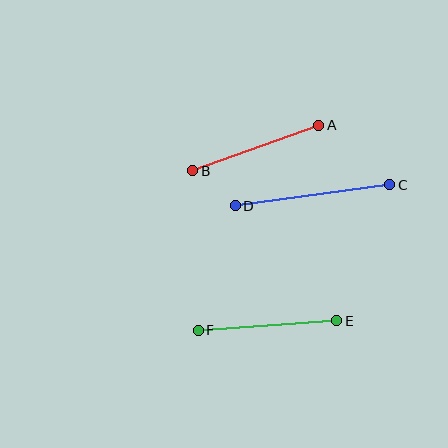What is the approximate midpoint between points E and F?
The midpoint is at approximately (268, 325) pixels.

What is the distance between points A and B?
The distance is approximately 134 pixels.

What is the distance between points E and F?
The distance is approximately 139 pixels.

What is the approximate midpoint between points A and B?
The midpoint is at approximately (256, 148) pixels.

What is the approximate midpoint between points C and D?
The midpoint is at approximately (312, 195) pixels.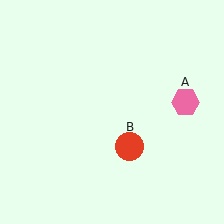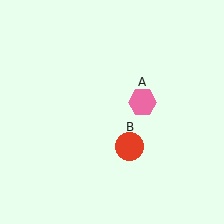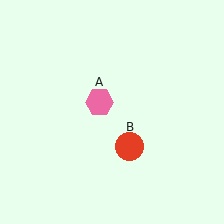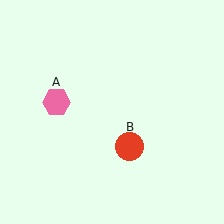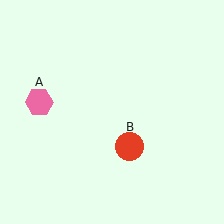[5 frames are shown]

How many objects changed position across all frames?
1 object changed position: pink hexagon (object A).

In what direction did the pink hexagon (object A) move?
The pink hexagon (object A) moved left.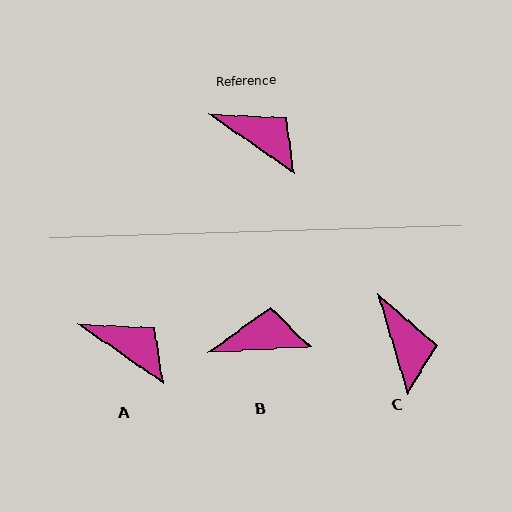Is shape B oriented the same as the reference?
No, it is off by about 38 degrees.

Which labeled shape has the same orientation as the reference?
A.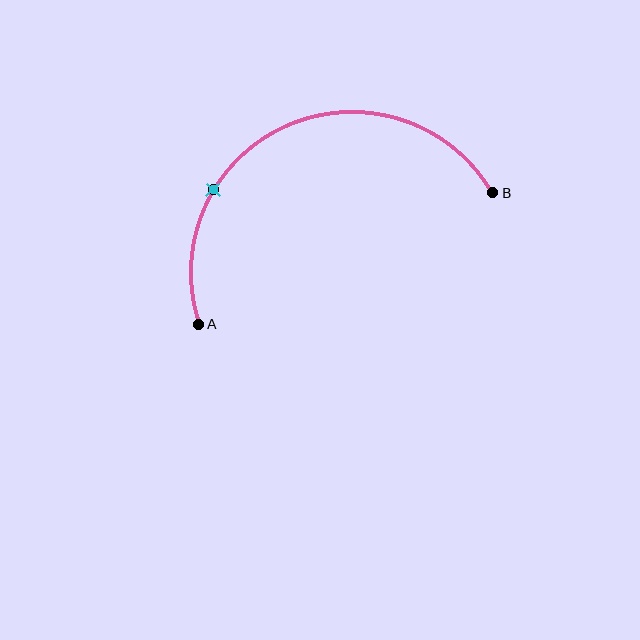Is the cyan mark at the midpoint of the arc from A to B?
No. The cyan mark lies on the arc but is closer to endpoint A. The arc midpoint would be at the point on the curve equidistant along the arc from both A and B.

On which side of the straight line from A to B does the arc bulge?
The arc bulges above the straight line connecting A and B.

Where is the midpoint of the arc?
The arc midpoint is the point on the curve farthest from the straight line joining A and B. It sits above that line.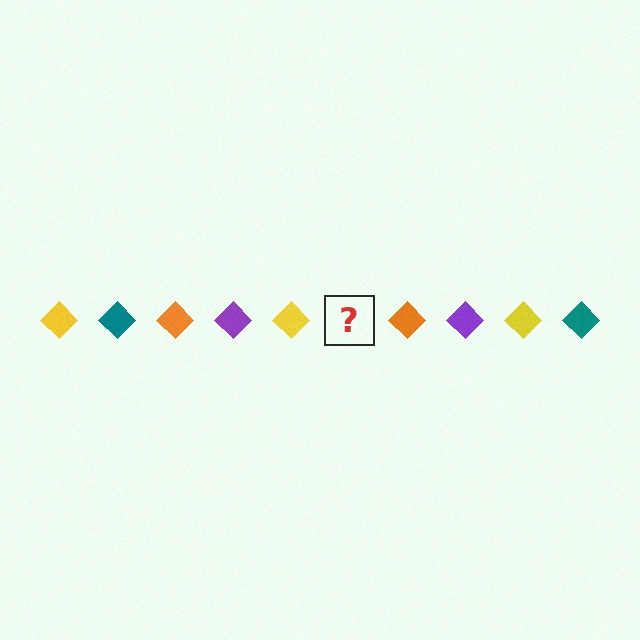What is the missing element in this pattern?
The missing element is a teal diamond.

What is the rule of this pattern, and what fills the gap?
The rule is that the pattern cycles through yellow, teal, orange, purple diamonds. The gap should be filled with a teal diamond.